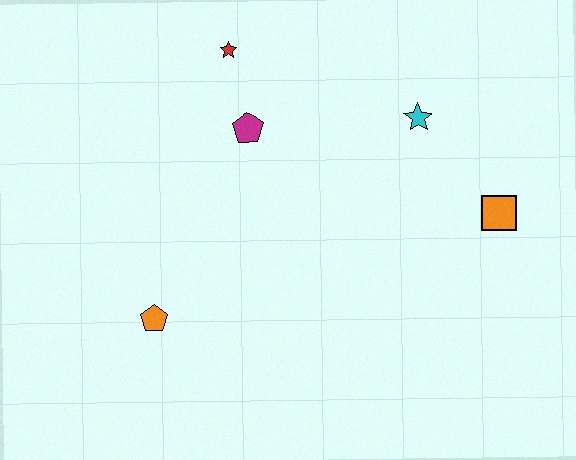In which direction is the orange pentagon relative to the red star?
The orange pentagon is below the red star.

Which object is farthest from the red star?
The orange square is farthest from the red star.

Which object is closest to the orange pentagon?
The magenta pentagon is closest to the orange pentagon.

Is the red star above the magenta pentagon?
Yes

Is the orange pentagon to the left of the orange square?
Yes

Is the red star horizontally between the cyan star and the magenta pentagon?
No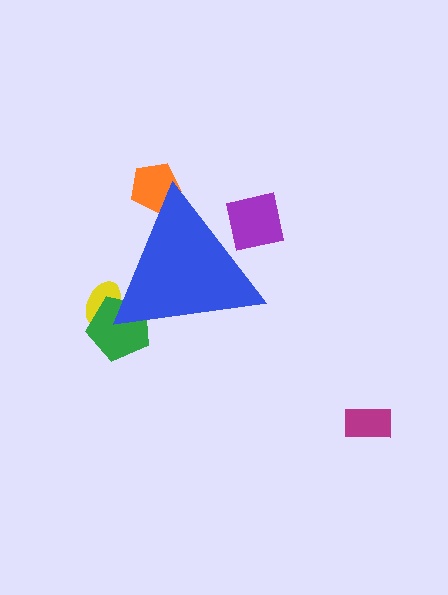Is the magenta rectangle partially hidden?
No, the magenta rectangle is fully visible.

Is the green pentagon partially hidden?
Yes, the green pentagon is partially hidden behind the blue triangle.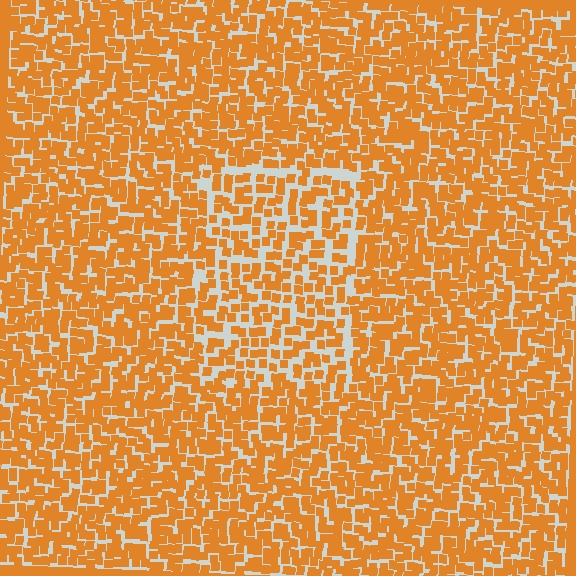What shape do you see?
I see a rectangle.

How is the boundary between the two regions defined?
The boundary is defined by a change in element density (approximately 1.5x ratio). All elements are the same color, size, and shape.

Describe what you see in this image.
The image contains small orange elements arranged at two different densities. A rectangle-shaped region is visible where the elements are less densely packed than the surrounding area.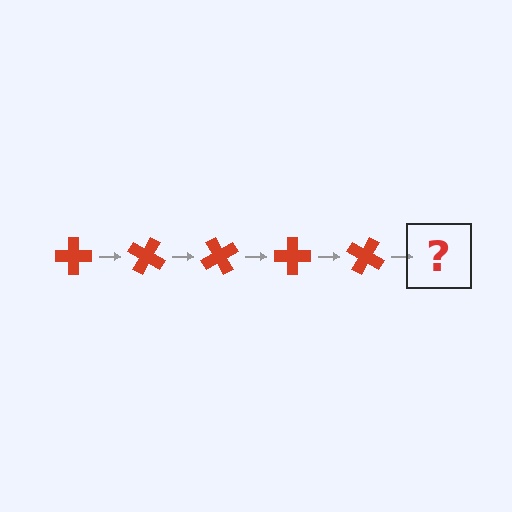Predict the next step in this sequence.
The next step is a red cross rotated 150 degrees.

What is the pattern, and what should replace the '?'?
The pattern is that the cross rotates 30 degrees each step. The '?' should be a red cross rotated 150 degrees.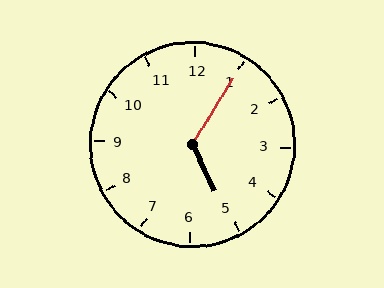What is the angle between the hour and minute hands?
Approximately 122 degrees.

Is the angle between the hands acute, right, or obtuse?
It is obtuse.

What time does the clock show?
5:05.